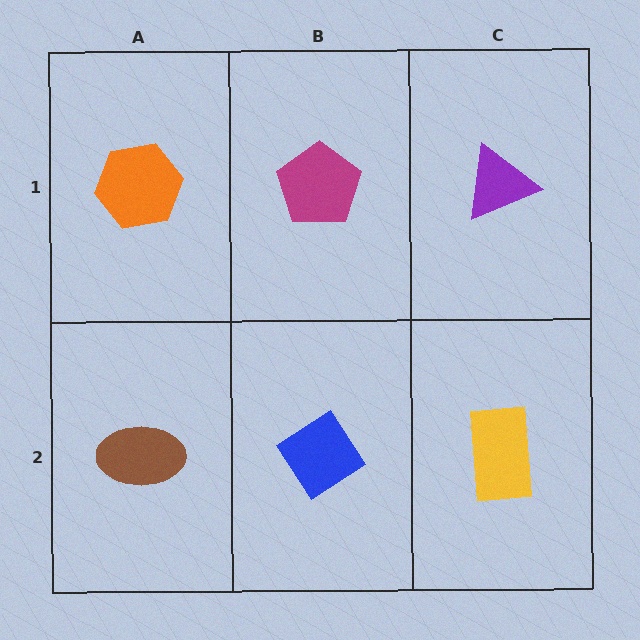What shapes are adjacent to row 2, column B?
A magenta pentagon (row 1, column B), a brown ellipse (row 2, column A), a yellow rectangle (row 2, column C).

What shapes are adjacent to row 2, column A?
An orange hexagon (row 1, column A), a blue diamond (row 2, column B).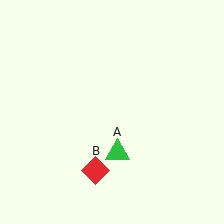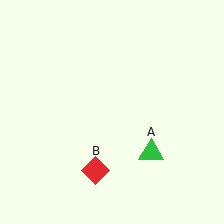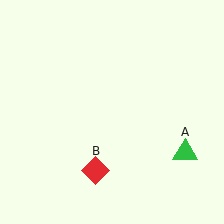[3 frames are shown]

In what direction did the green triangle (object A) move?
The green triangle (object A) moved right.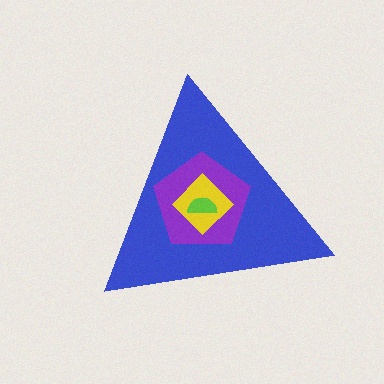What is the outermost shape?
The blue triangle.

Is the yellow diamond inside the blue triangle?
Yes.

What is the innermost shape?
The lime semicircle.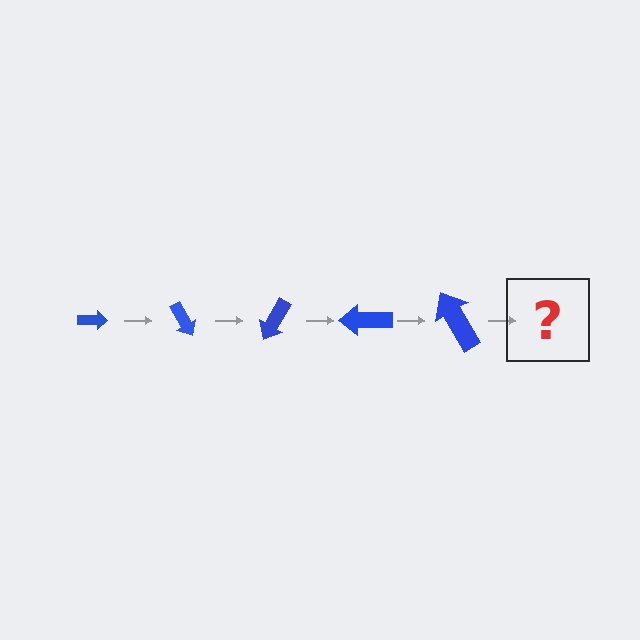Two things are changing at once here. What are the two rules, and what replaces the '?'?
The two rules are that the arrow grows larger each step and it rotates 60 degrees each step. The '?' should be an arrow, larger than the previous one and rotated 300 degrees from the start.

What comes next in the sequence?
The next element should be an arrow, larger than the previous one and rotated 300 degrees from the start.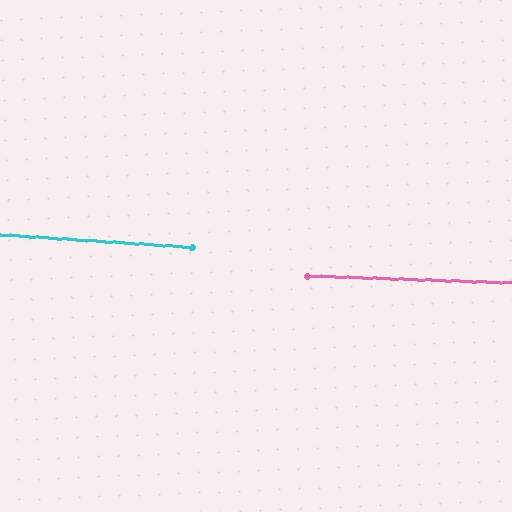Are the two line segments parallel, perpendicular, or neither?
Parallel — their directions differ by only 1.8°.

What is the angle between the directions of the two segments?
Approximately 2 degrees.